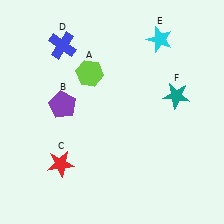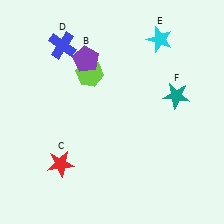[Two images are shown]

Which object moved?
The purple pentagon (B) moved up.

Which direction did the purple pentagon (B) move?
The purple pentagon (B) moved up.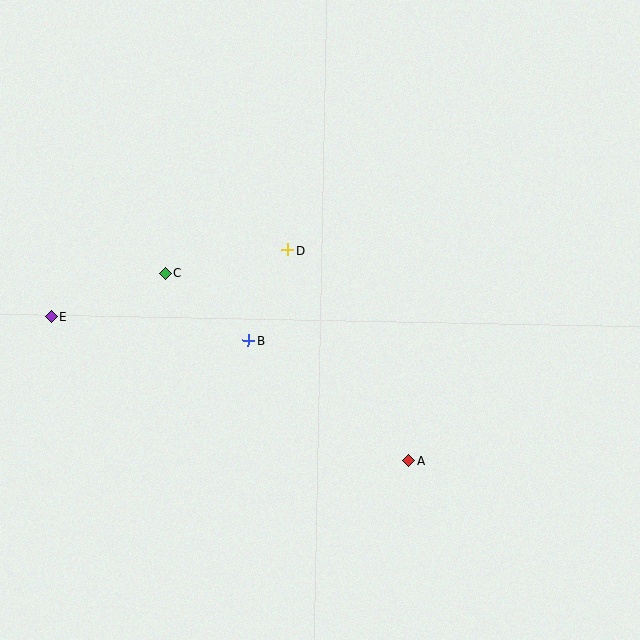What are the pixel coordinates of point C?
Point C is at (165, 273).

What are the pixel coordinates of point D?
Point D is at (288, 250).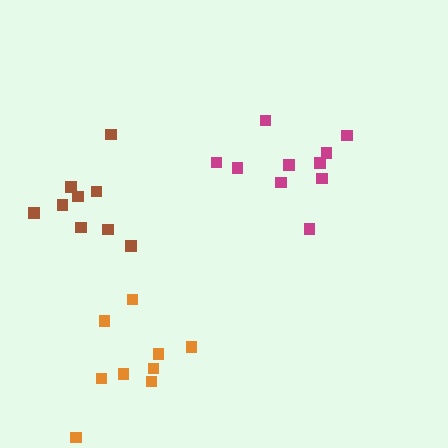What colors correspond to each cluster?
The clusters are colored: magenta, brown, orange.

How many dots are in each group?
Group 1: 10 dots, Group 2: 9 dots, Group 3: 9 dots (28 total).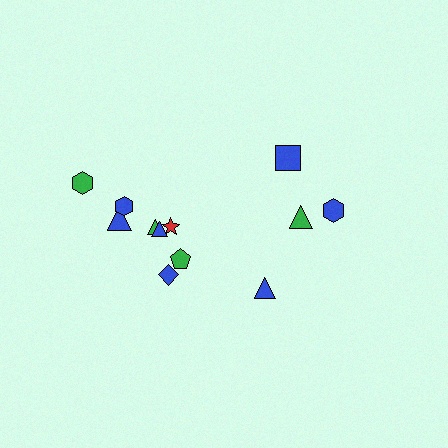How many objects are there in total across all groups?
There are 12 objects.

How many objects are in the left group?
There are 8 objects.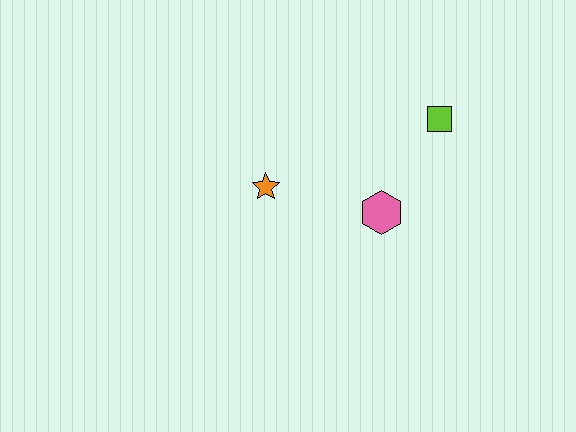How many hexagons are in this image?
There is 1 hexagon.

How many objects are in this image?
There are 3 objects.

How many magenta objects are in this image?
There are no magenta objects.